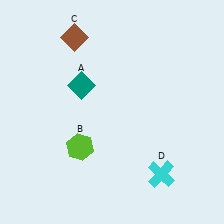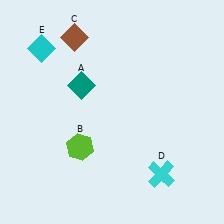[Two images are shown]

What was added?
A cyan diamond (E) was added in Image 2.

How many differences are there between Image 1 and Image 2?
There is 1 difference between the two images.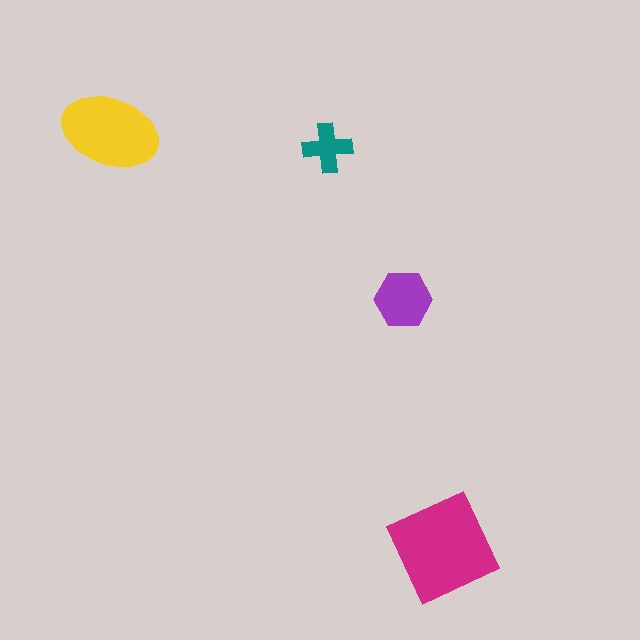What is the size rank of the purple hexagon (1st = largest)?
3rd.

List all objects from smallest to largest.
The teal cross, the purple hexagon, the yellow ellipse, the magenta diamond.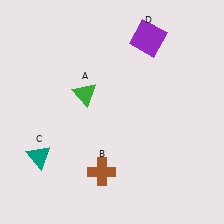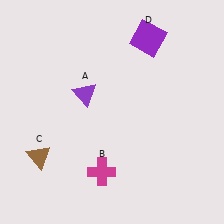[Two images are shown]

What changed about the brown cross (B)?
In Image 1, B is brown. In Image 2, it changed to magenta.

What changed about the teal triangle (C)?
In Image 1, C is teal. In Image 2, it changed to brown.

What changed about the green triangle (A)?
In Image 1, A is green. In Image 2, it changed to purple.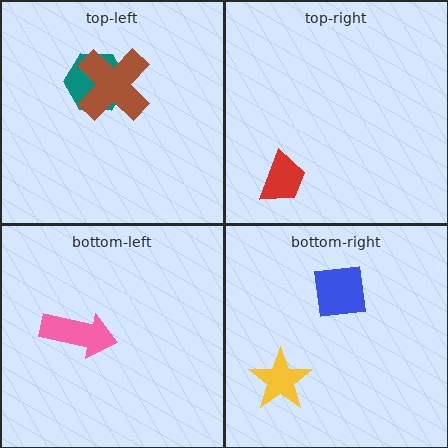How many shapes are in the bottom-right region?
2.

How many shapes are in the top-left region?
2.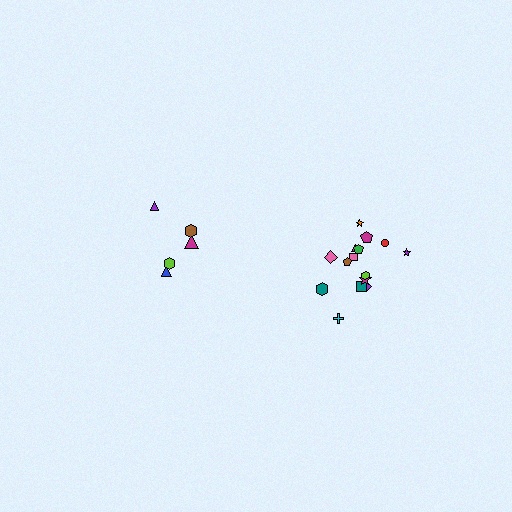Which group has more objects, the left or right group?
The right group.